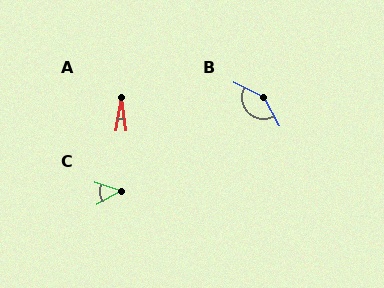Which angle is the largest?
B, at approximately 146 degrees.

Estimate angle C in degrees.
Approximately 47 degrees.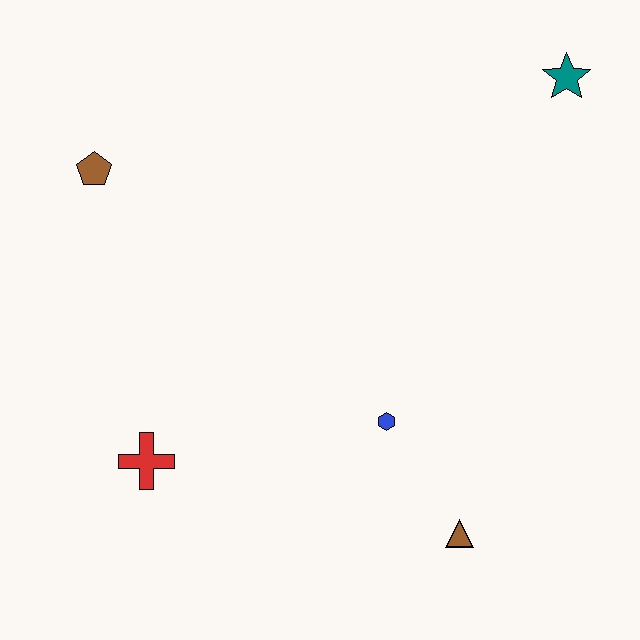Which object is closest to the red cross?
The blue hexagon is closest to the red cross.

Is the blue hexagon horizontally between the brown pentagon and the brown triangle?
Yes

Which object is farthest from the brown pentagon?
The brown triangle is farthest from the brown pentagon.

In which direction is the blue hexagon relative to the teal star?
The blue hexagon is below the teal star.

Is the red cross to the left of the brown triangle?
Yes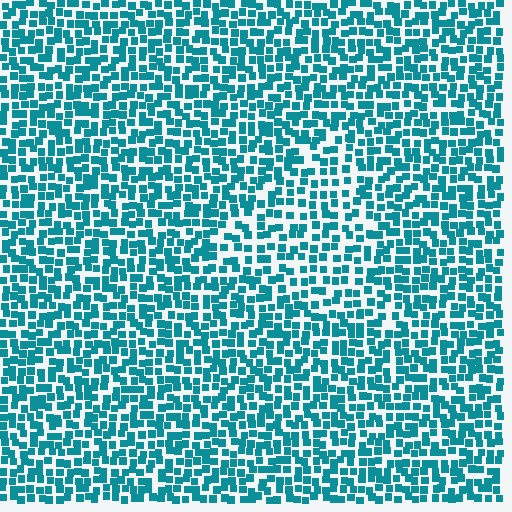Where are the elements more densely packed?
The elements are more densely packed outside the triangle boundary.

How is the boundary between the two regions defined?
The boundary is defined by a change in element density (approximately 1.4x ratio). All elements are the same color, size, and shape.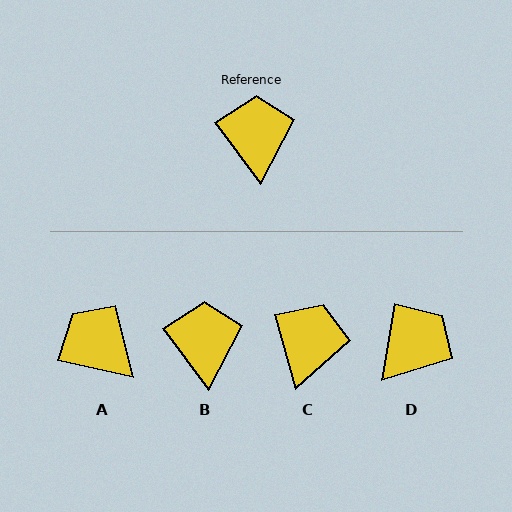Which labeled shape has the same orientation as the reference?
B.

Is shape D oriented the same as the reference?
No, it is off by about 45 degrees.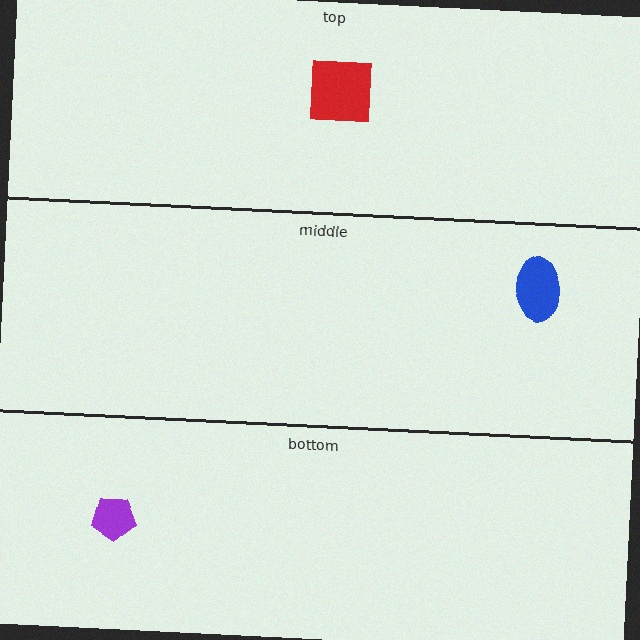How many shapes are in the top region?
1.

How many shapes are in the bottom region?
1.